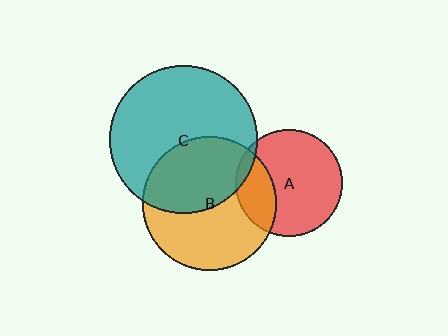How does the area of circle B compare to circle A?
Approximately 1.6 times.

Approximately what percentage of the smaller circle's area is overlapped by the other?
Approximately 25%.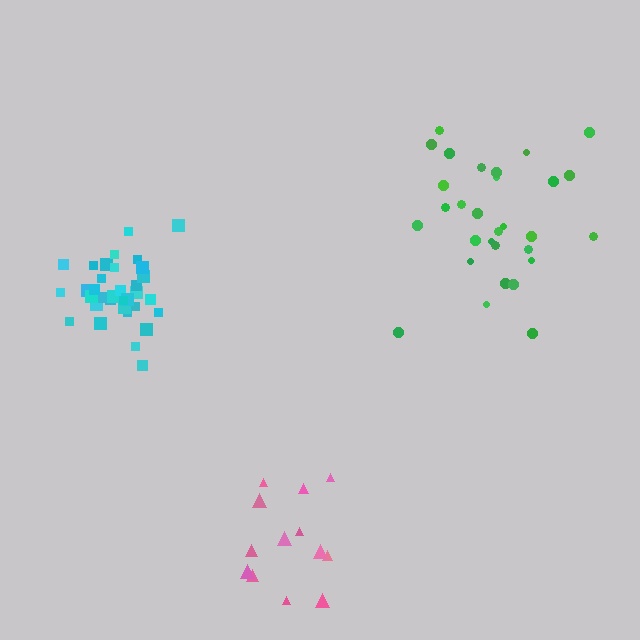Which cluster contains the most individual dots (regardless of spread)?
Cyan (34).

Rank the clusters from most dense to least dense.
cyan, green, pink.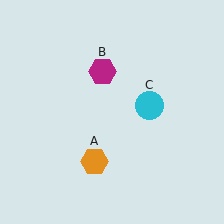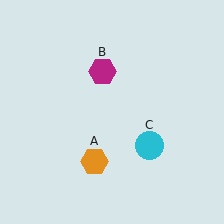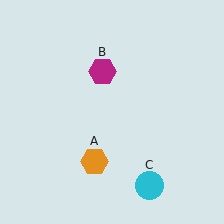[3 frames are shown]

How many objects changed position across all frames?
1 object changed position: cyan circle (object C).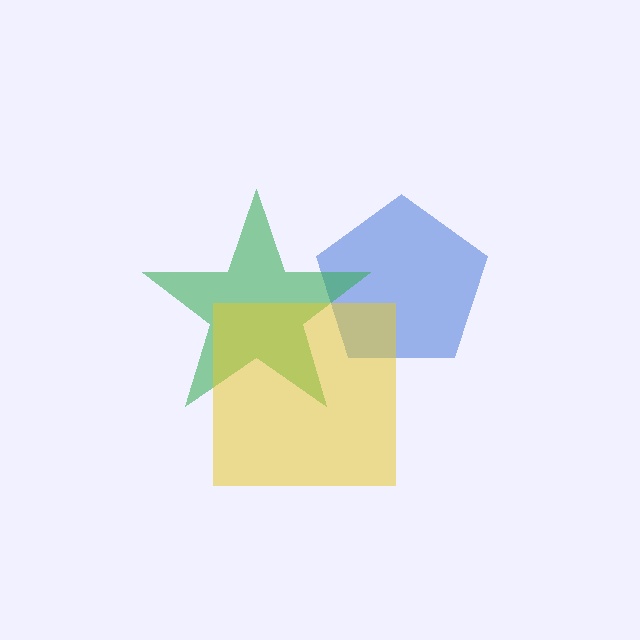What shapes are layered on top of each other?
The layered shapes are: a blue pentagon, a green star, a yellow square.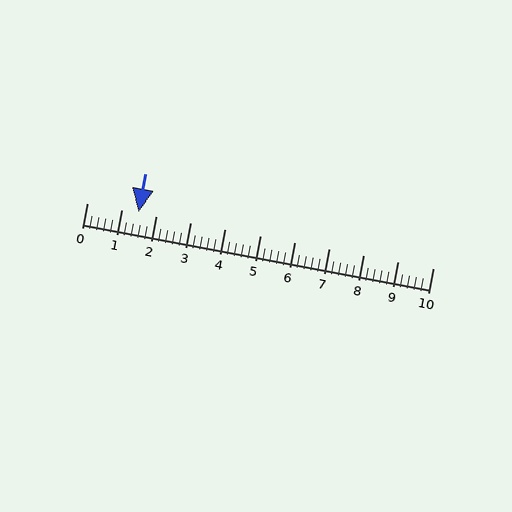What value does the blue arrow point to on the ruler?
The blue arrow points to approximately 1.5.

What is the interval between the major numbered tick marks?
The major tick marks are spaced 1 units apart.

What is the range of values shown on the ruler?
The ruler shows values from 0 to 10.